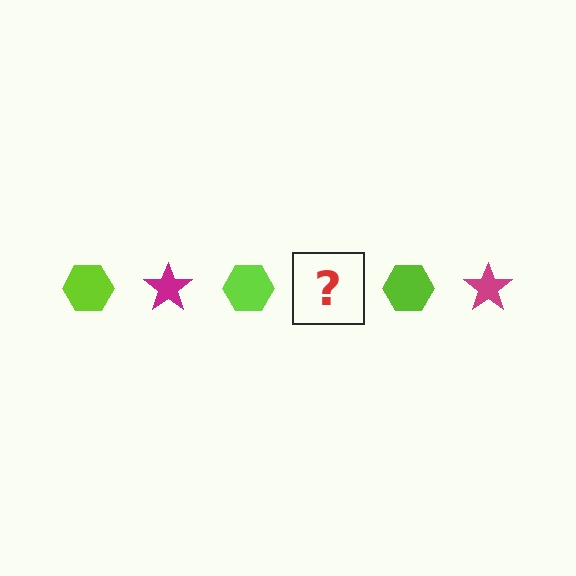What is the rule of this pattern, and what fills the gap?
The rule is that the pattern alternates between lime hexagon and magenta star. The gap should be filled with a magenta star.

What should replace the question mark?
The question mark should be replaced with a magenta star.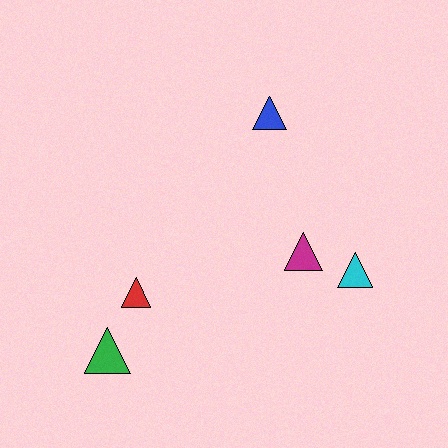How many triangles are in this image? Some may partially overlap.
There are 5 triangles.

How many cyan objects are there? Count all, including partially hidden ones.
There is 1 cyan object.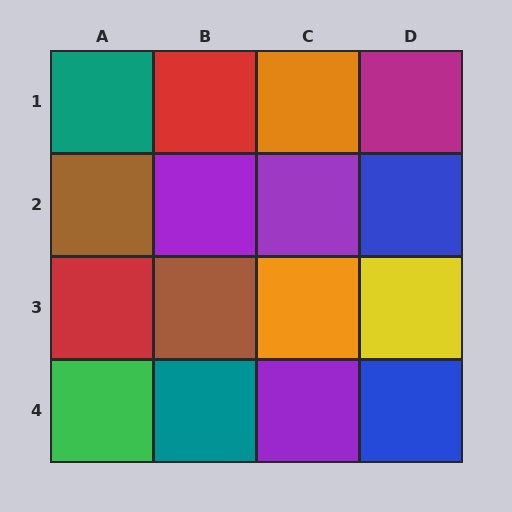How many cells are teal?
2 cells are teal.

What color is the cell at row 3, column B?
Brown.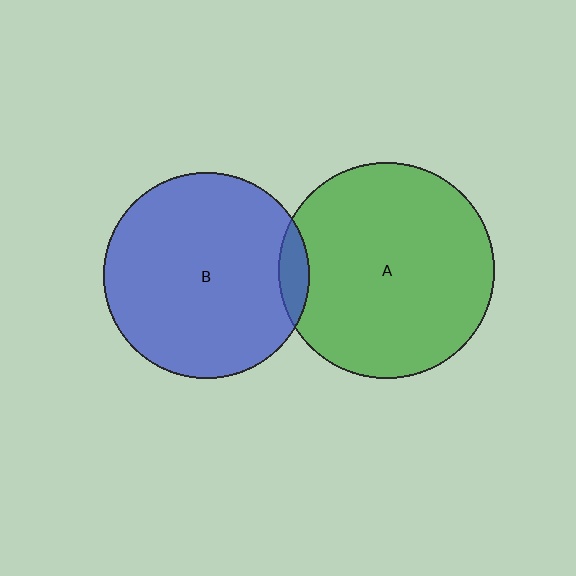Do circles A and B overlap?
Yes.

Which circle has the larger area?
Circle A (green).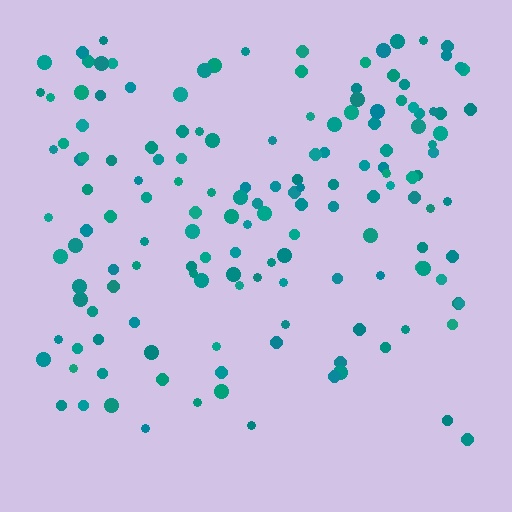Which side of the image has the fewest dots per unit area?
The bottom.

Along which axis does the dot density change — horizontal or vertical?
Vertical.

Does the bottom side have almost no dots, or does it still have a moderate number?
Still a moderate number, just noticeably fewer than the top.